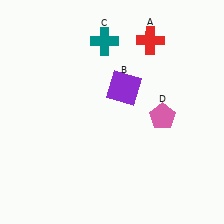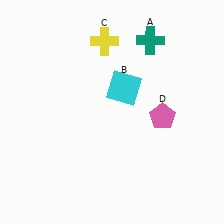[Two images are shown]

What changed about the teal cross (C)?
In Image 1, C is teal. In Image 2, it changed to yellow.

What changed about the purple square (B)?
In Image 1, B is purple. In Image 2, it changed to cyan.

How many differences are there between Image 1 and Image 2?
There are 3 differences between the two images.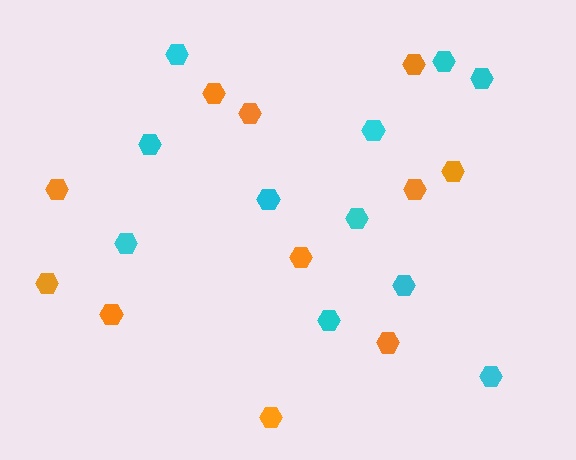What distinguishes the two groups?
There are 2 groups: one group of cyan hexagons (11) and one group of orange hexagons (11).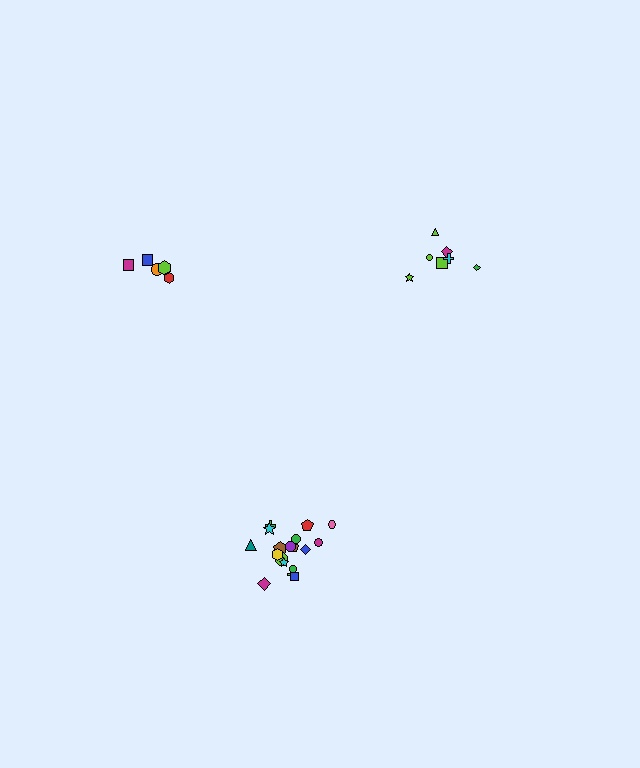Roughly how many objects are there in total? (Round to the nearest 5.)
Roughly 30 objects in total.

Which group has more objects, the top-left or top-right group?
The top-right group.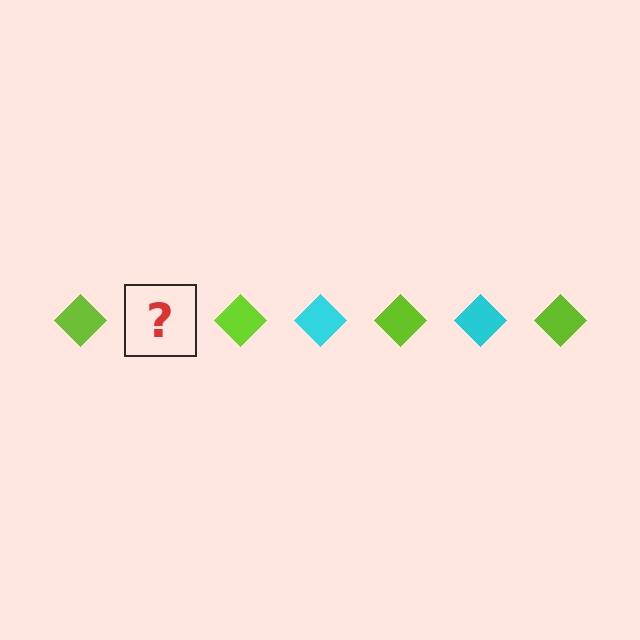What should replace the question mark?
The question mark should be replaced with a cyan diamond.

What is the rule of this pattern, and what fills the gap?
The rule is that the pattern cycles through lime, cyan diamonds. The gap should be filled with a cyan diamond.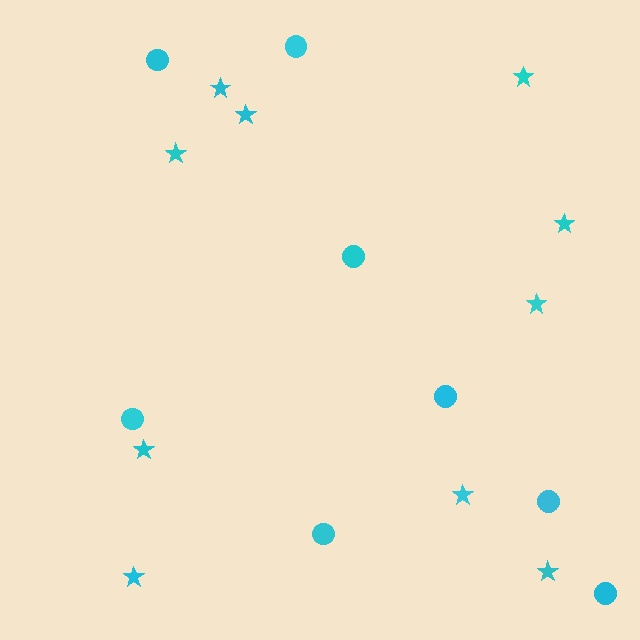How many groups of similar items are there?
There are 2 groups: one group of circles (8) and one group of stars (10).